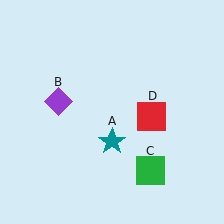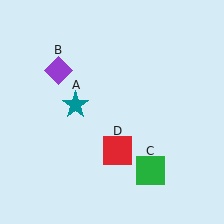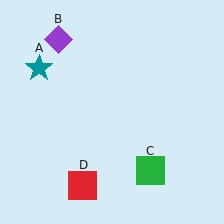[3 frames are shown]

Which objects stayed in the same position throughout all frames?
Green square (object C) remained stationary.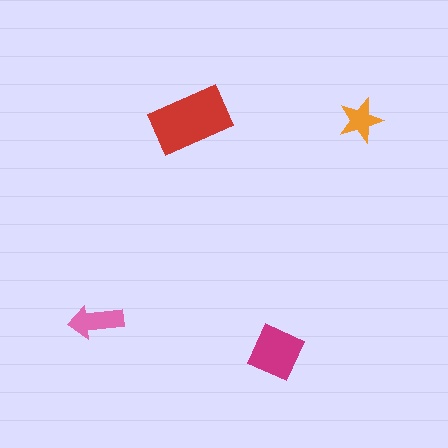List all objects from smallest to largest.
The orange star, the pink arrow, the magenta square, the red rectangle.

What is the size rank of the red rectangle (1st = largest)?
1st.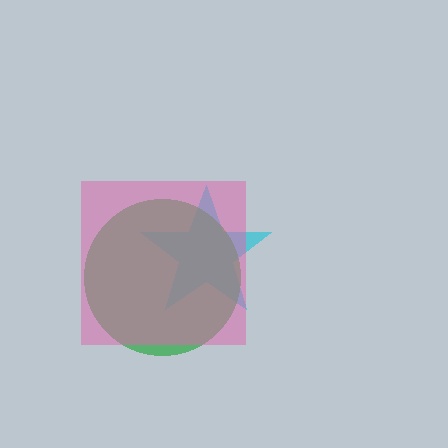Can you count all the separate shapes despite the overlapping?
Yes, there are 3 separate shapes.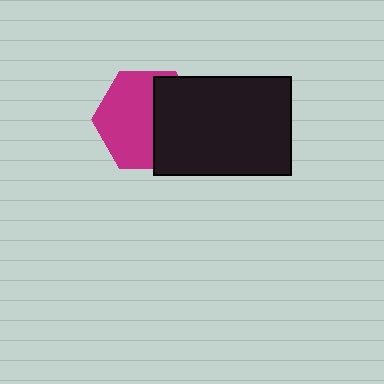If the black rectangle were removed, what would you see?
You would see the complete magenta hexagon.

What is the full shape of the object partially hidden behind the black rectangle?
The partially hidden object is a magenta hexagon.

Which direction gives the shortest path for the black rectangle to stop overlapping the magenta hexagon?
Moving right gives the shortest separation.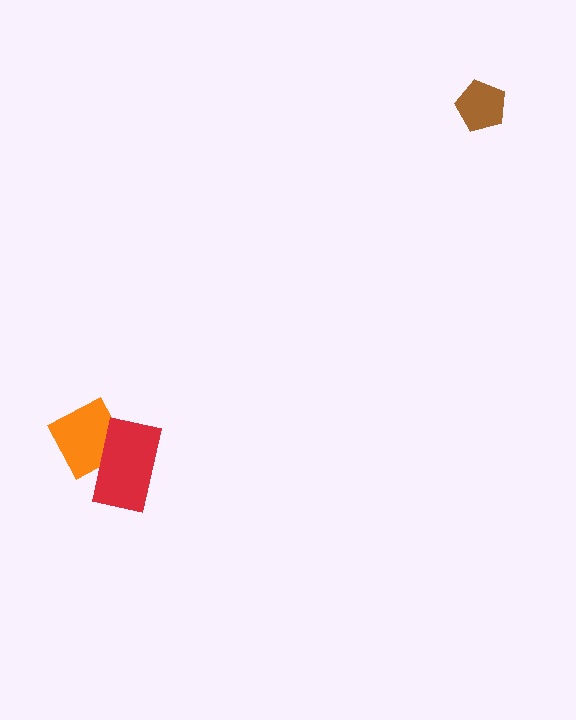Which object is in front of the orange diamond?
The red rectangle is in front of the orange diamond.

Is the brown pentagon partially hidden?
No, no other shape covers it.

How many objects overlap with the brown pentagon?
0 objects overlap with the brown pentagon.